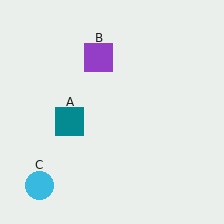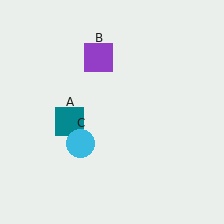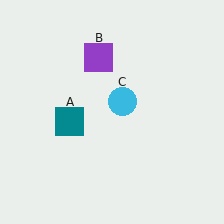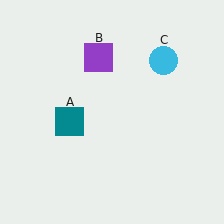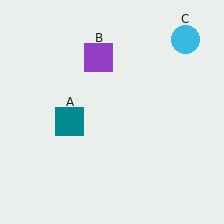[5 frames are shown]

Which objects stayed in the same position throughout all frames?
Teal square (object A) and purple square (object B) remained stationary.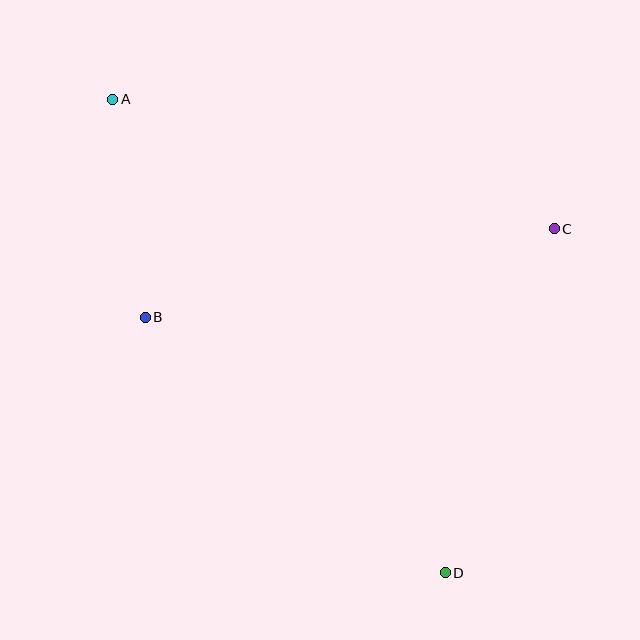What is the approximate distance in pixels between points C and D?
The distance between C and D is approximately 361 pixels.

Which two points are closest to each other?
Points A and B are closest to each other.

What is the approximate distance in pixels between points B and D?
The distance between B and D is approximately 394 pixels.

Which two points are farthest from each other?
Points A and D are farthest from each other.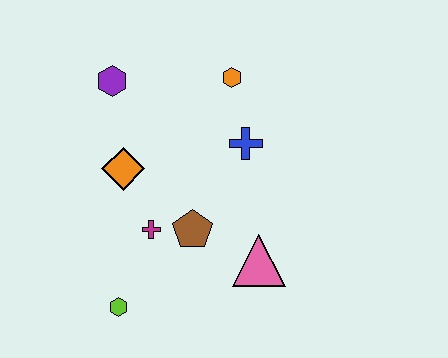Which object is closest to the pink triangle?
The brown pentagon is closest to the pink triangle.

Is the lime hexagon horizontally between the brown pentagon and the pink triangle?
No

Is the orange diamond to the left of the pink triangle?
Yes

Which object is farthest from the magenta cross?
The orange hexagon is farthest from the magenta cross.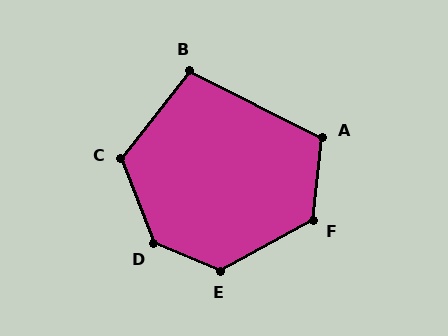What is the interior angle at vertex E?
Approximately 129 degrees (obtuse).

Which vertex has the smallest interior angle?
B, at approximately 101 degrees.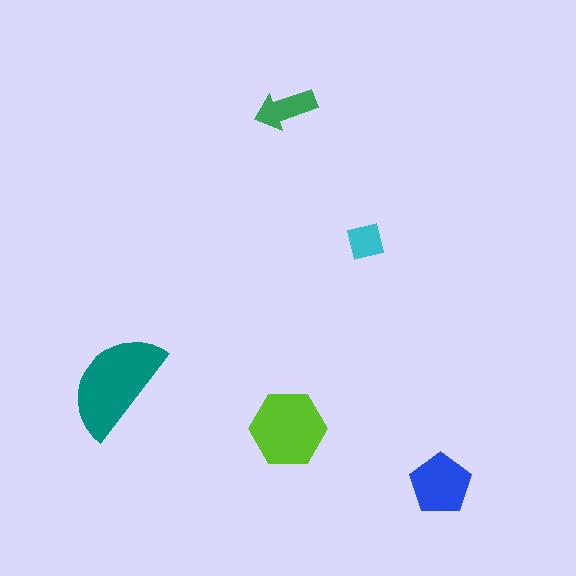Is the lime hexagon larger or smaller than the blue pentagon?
Larger.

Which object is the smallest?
The cyan square.